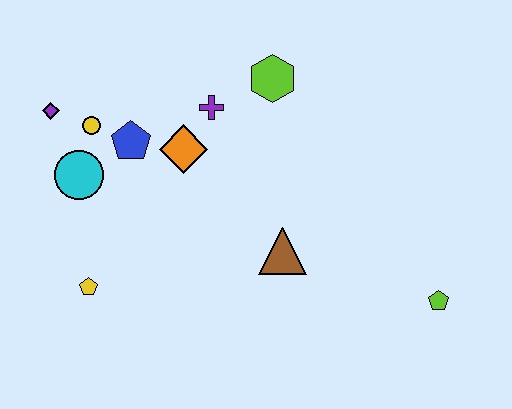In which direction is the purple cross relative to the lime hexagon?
The purple cross is to the left of the lime hexagon.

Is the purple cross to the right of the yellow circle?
Yes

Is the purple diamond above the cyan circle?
Yes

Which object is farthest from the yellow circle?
The lime pentagon is farthest from the yellow circle.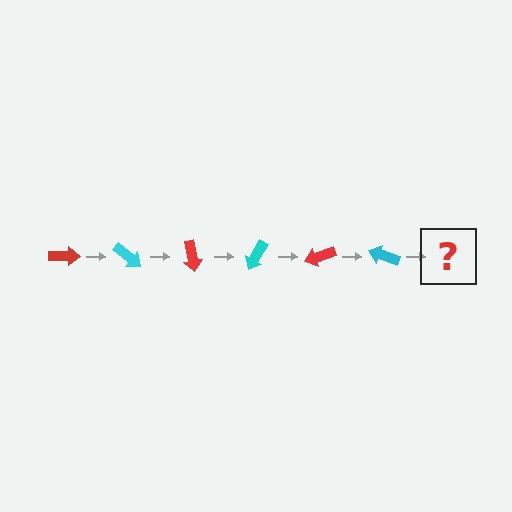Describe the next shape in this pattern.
It should be a red arrow, rotated 240 degrees from the start.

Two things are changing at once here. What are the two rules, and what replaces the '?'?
The two rules are that it rotates 40 degrees each step and the color cycles through red and cyan. The '?' should be a red arrow, rotated 240 degrees from the start.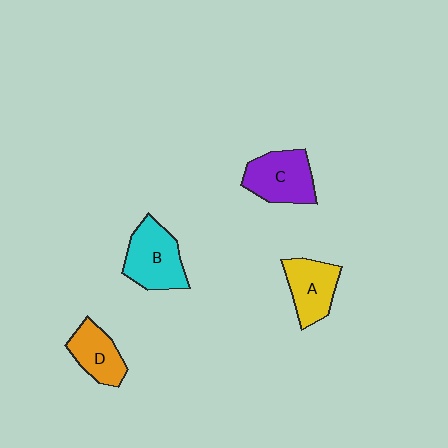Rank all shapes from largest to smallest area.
From largest to smallest: B (cyan), C (purple), A (yellow), D (orange).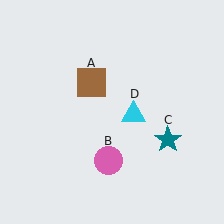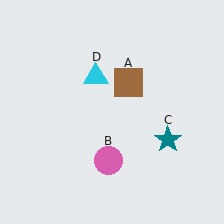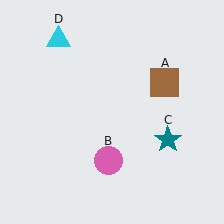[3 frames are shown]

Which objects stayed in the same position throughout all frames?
Pink circle (object B) and teal star (object C) remained stationary.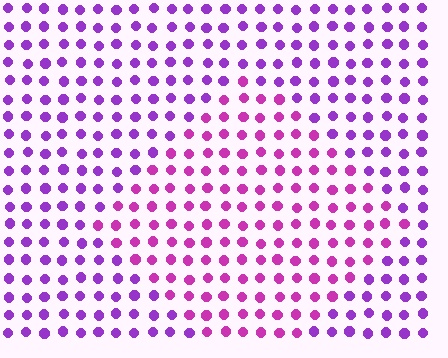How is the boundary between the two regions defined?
The boundary is defined purely by a slight shift in hue (about 30 degrees). Spacing, size, and orientation are identical on both sides.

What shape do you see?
I see a diamond.